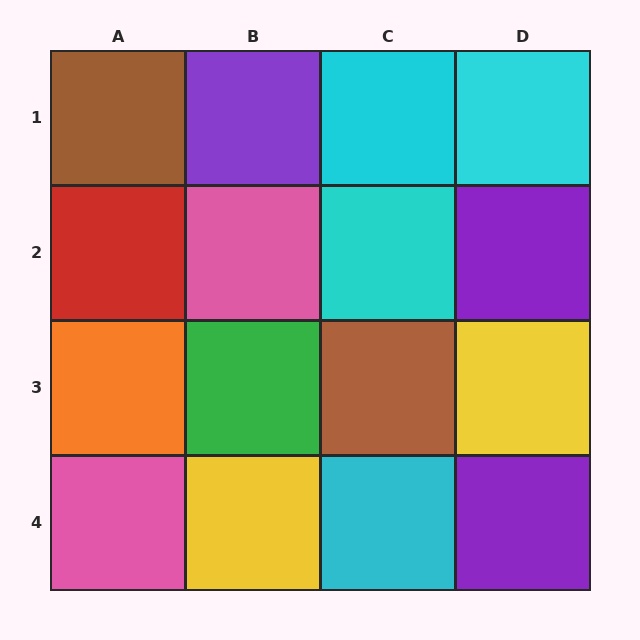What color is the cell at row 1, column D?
Cyan.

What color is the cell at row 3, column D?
Yellow.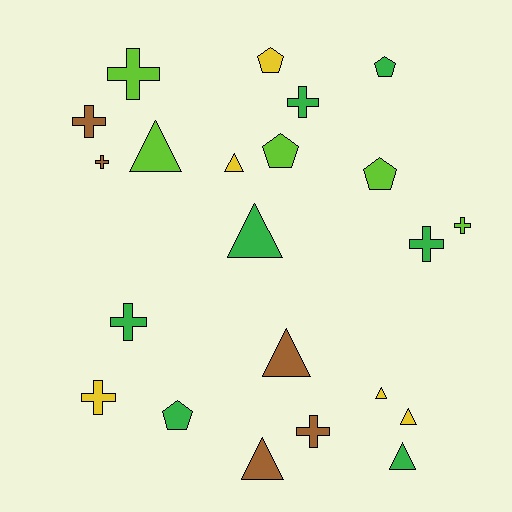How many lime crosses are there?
There are 2 lime crosses.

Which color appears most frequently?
Green, with 7 objects.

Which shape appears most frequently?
Cross, with 9 objects.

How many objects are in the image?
There are 22 objects.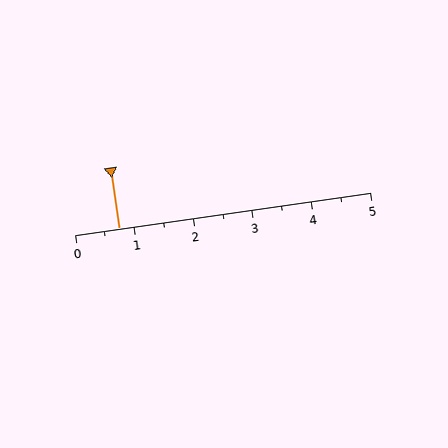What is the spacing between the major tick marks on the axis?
The major ticks are spaced 1 apart.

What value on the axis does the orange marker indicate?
The marker indicates approximately 0.8.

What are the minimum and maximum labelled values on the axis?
The axis runs from 0 to 5.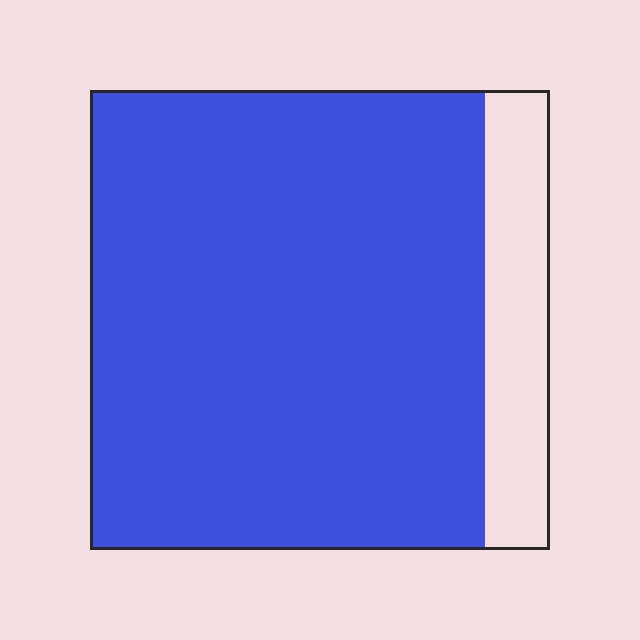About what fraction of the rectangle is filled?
About seven eighths (7/8).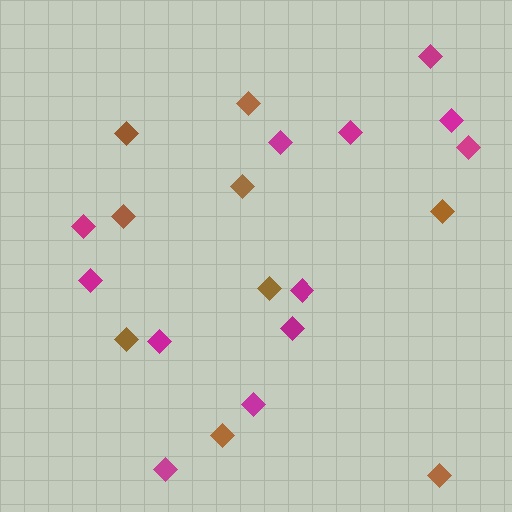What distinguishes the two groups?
There are 2 groups: one group of magenta diamonds (12) and one group of brown diamonds (9).